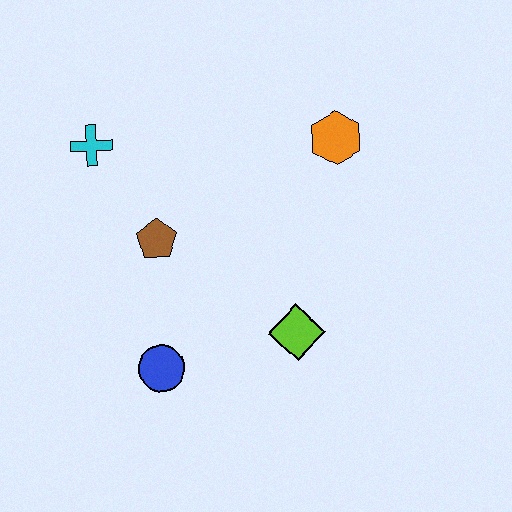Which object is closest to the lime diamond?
The blue circle is closest to the lime diamond.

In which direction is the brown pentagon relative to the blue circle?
The brown pentagon is above the blue circle.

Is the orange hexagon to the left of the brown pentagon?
No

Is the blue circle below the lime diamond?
Yes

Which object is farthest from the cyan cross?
The lime diamond is farthest from the cyan cross.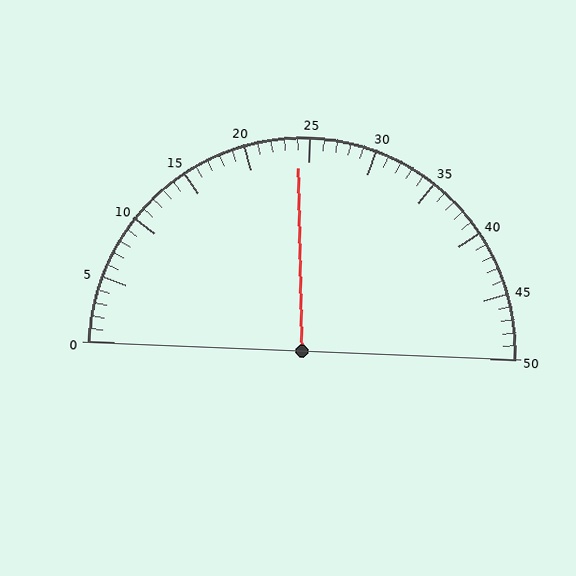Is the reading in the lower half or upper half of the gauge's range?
The reading is in the lower half of the range (0 to 50).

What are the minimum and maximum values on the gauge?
The gauge ranges from 0 to 50.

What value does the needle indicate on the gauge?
The needle indicates approximately 24.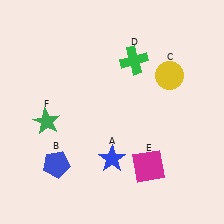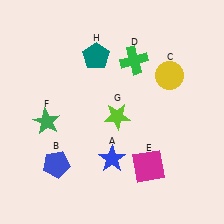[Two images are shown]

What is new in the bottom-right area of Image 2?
A lime star (G) was added in the bottom-right area of Image 2.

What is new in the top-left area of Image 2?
A teal pentagon (H) was added in the top-left area of Image 2.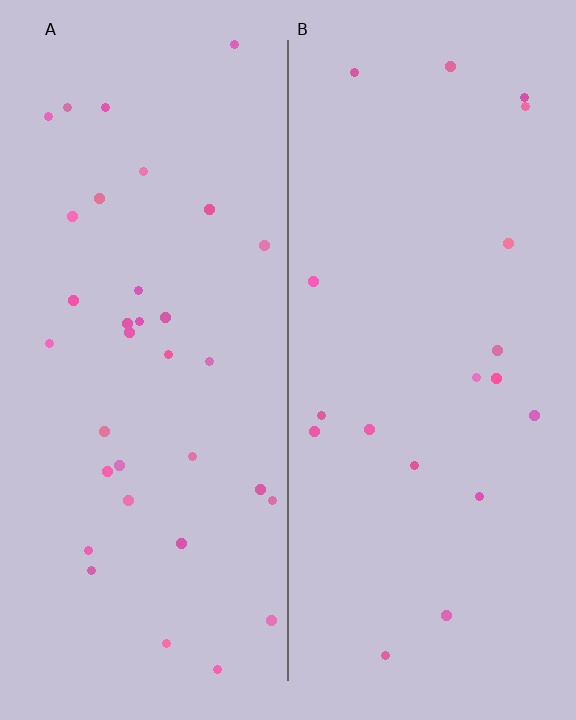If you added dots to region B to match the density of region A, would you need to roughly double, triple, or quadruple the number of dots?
Approximately double.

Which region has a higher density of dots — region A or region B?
A (the left).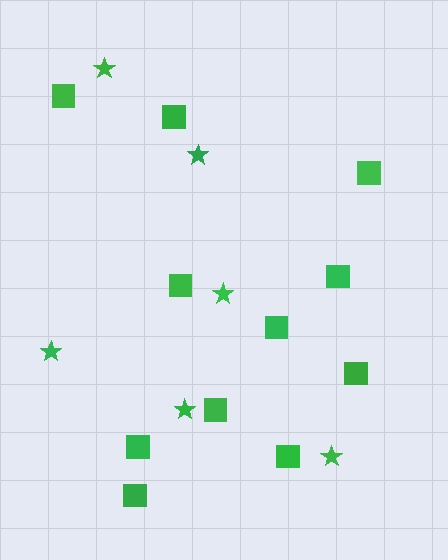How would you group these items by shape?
There are 2 groups: one group of stars (6) and one group of squares (11).